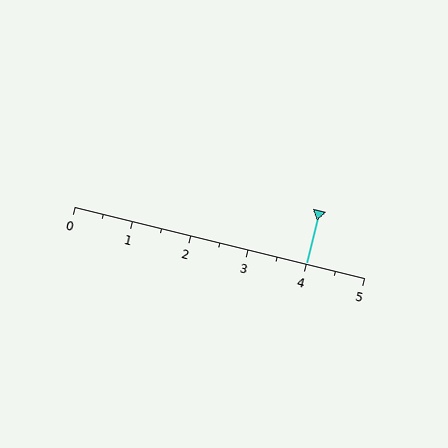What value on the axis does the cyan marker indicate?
The marker indicates approximately 4.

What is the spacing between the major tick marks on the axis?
The major ticks are spaced 1 apart.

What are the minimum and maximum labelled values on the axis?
The axis runs from 0 to 5.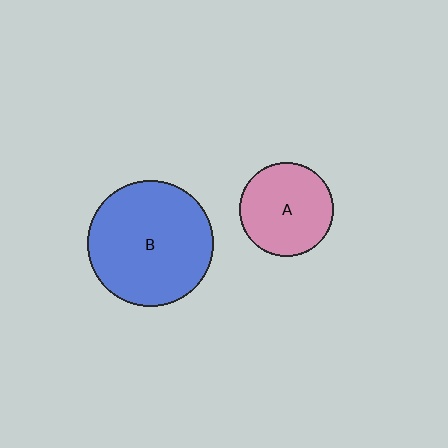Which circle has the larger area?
Circle B (blue).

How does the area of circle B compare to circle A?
Approximately 1.8 times.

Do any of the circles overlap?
No, none of the circles overlap.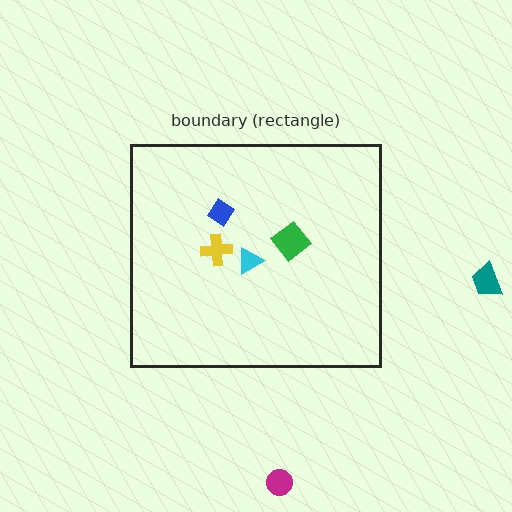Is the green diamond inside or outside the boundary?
Inside.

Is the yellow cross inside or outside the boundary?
Inside.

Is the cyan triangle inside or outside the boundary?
Inside.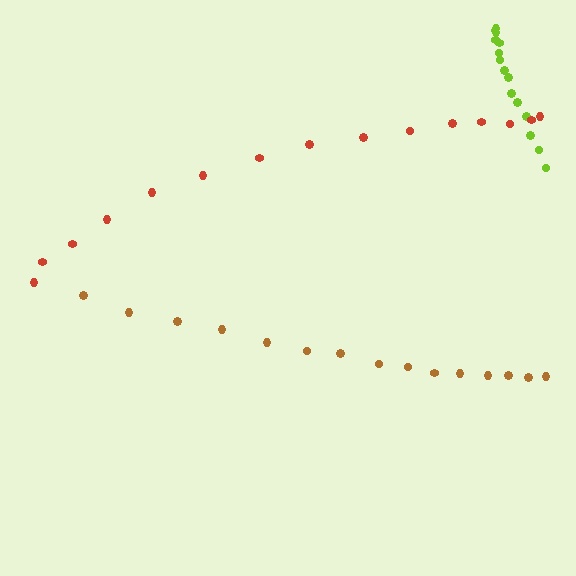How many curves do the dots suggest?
There are 3 distinct paths.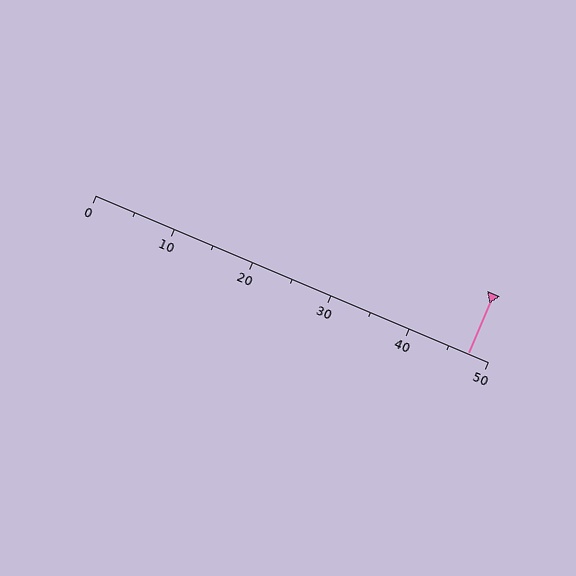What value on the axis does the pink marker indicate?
The marker indicates approximately 47.5.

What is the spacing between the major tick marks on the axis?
The major ticks are spaced 10 apart.